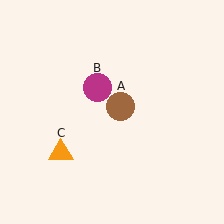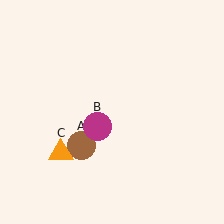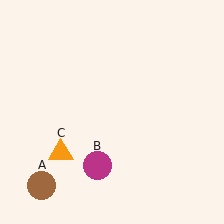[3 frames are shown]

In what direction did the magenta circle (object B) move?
The magenta circle (object B) moved down.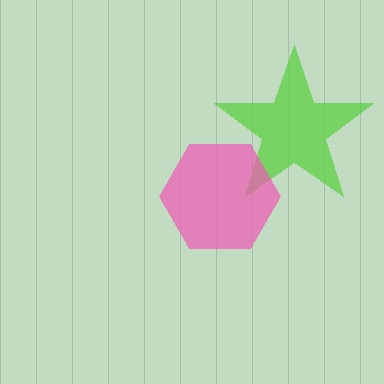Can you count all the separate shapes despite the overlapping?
Yes, there are 2 separate shapes.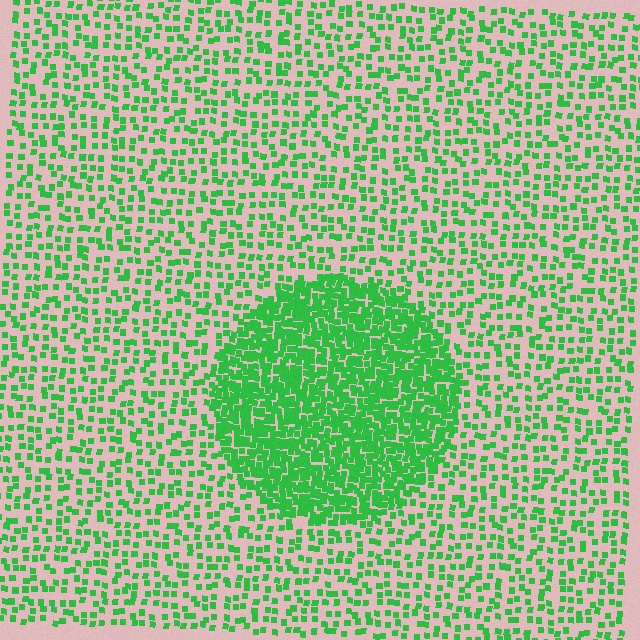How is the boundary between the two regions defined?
The boundary is defined by a change in element density (approximately 2.7x ratio). All elements are the same color, size, and shape.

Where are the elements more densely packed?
The elements are more densely packed inside the circle boundary.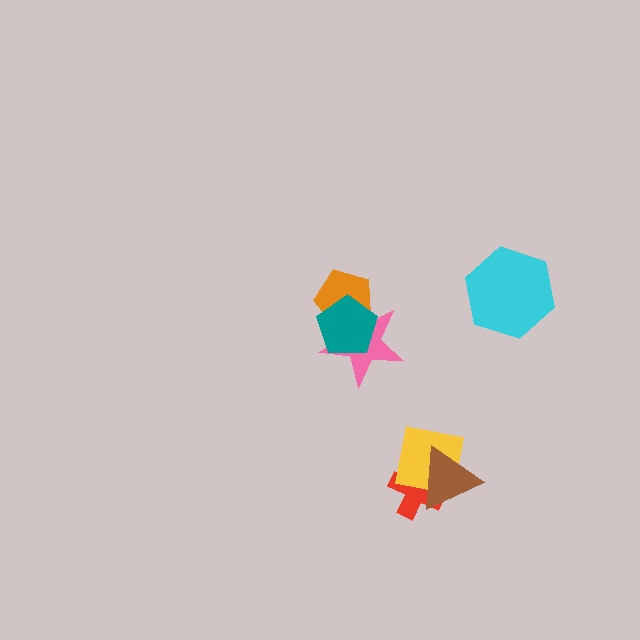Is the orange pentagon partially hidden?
Yes, it is partially covered by another shape.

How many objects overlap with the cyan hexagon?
0 objects overlap with the cyan hexagon.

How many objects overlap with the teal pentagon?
2 objects overlap with the teal pentagon.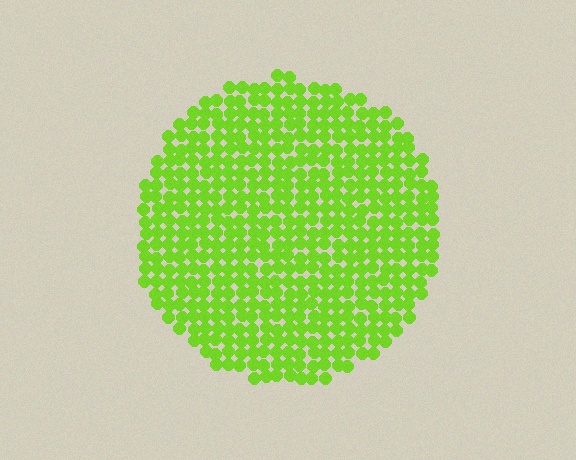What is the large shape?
The large shape is a circle.